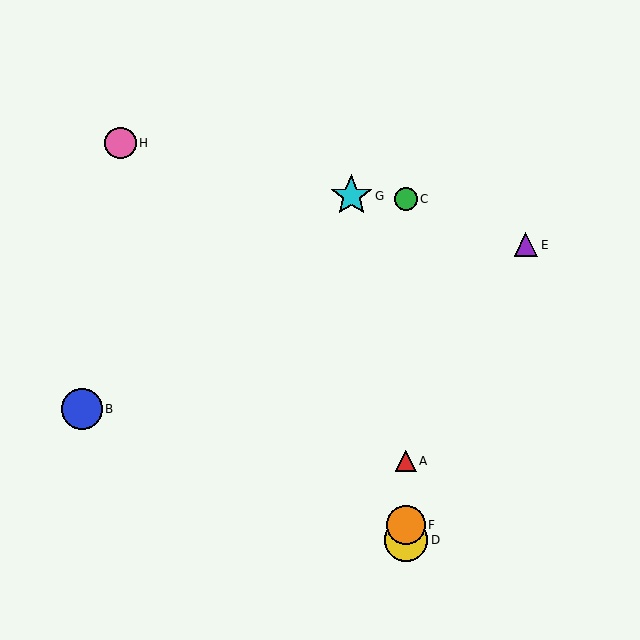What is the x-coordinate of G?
Object G is at x≈351.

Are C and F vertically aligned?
Yes, both are at x≈406.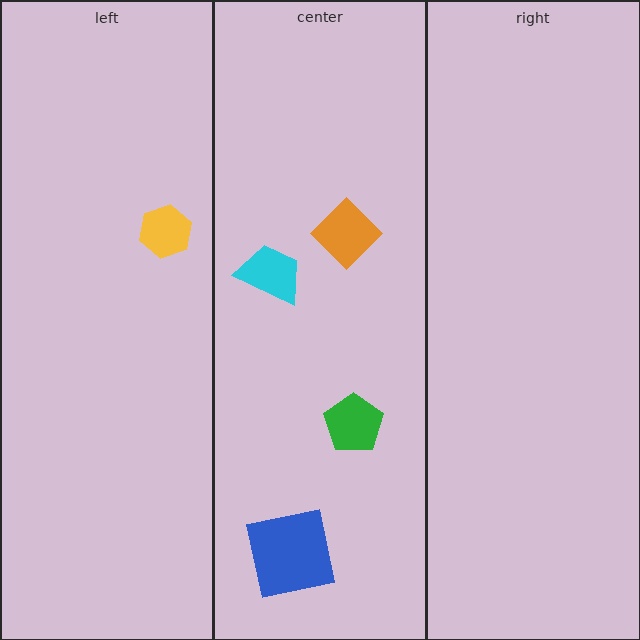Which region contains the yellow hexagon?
The left region.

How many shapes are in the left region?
1.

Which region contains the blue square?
The center region.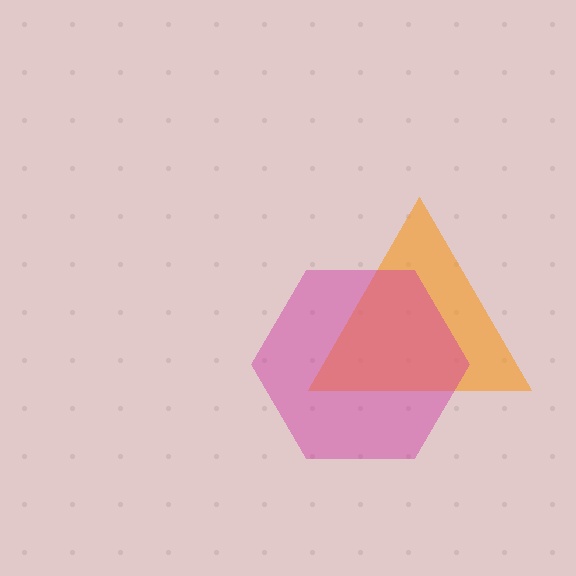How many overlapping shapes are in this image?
There are 2 overlapping shapes in the image.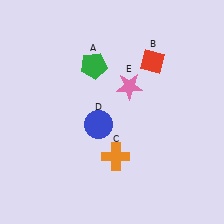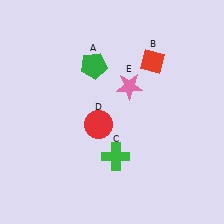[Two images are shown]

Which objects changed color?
C changed from orange to green. D changed from blue to red.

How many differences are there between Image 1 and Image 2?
There are 2 differences between the two images.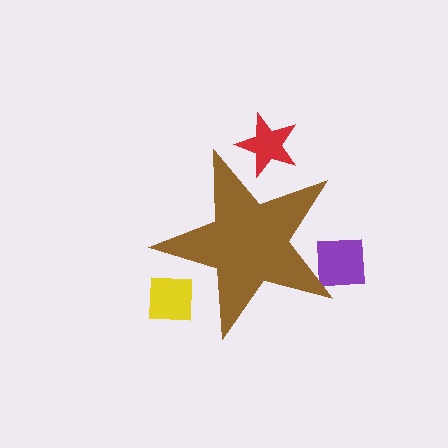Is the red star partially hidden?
Yes, the red star is partially hidden behind the brown star.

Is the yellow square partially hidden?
Yes, the yellow square is partially hidden behind the brown star.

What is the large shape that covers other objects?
A brown star.